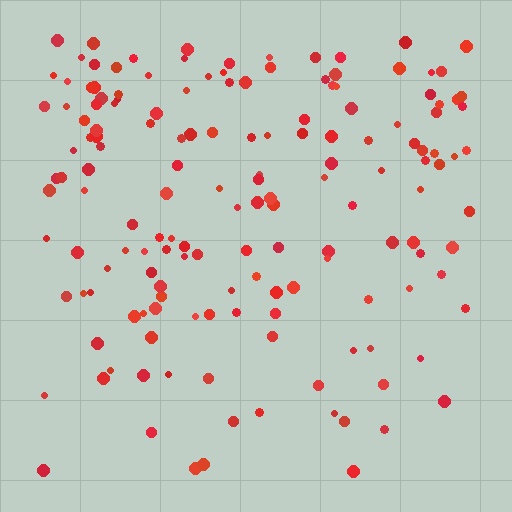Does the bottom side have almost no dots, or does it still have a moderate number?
Still a moderate number, just noticeably fewer than the top.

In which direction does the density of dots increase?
From bottom to top, with the top side densest.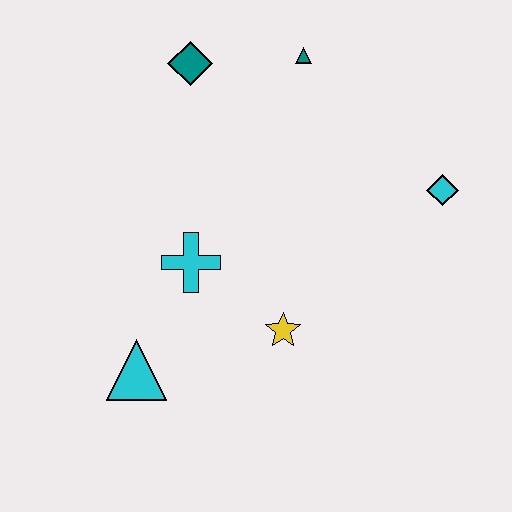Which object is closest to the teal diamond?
The teal triangle is closest to the teal diamond.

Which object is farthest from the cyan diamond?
The cyan triangle is farthest from the cyan diamond.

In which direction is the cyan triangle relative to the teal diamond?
The cyan triangle is below the teal diamond.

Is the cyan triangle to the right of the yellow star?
No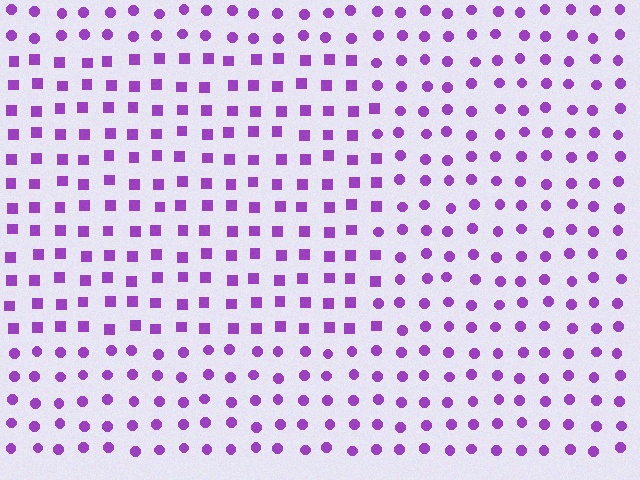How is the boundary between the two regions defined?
The boundary is defined by a change in element shape: squares inside vs. circles outside. All elements share the same color and spacing.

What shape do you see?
I see a rectangle.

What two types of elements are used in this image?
The image uses squares inside the rectangle region and circles outside it.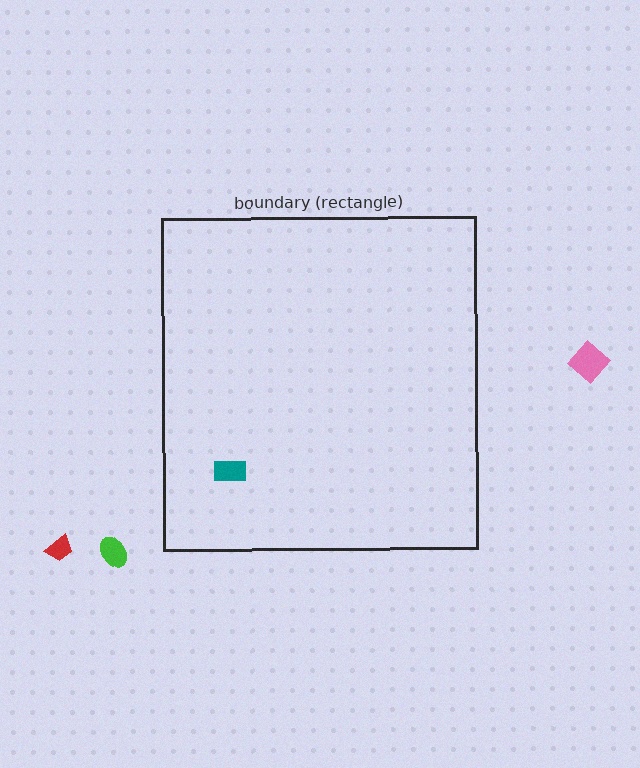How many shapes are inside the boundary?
1 inside, 3 outside.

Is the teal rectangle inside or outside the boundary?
Inside.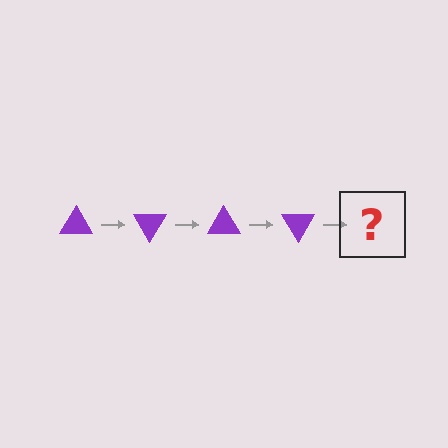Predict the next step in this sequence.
The next step is a purple triangle rotated 240 degrees.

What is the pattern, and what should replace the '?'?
The pattern is that the triangle rotates 60 degrees each step. The '?' should be a purple triangle rotated 240 degrees.